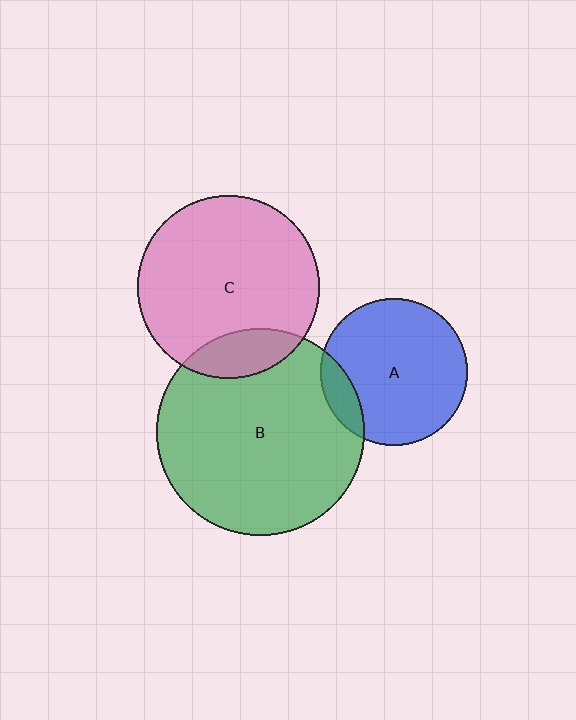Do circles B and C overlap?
Yes.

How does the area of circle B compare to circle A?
Approximately 2.0 times.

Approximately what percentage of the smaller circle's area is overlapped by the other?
Approximately 15%.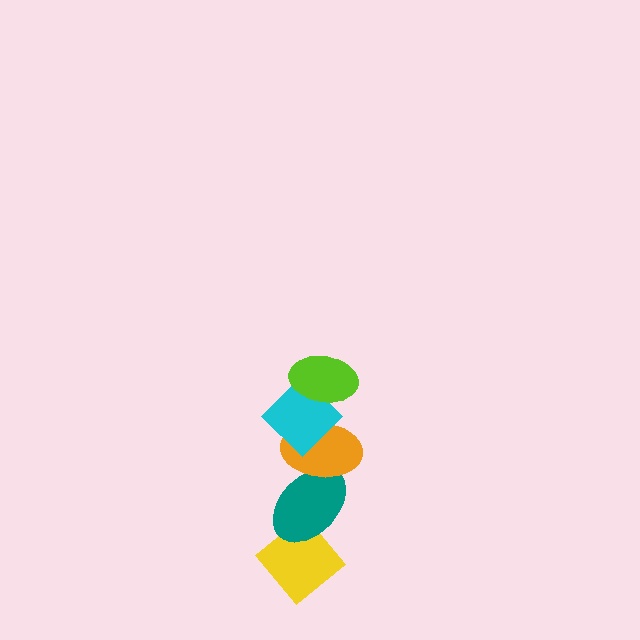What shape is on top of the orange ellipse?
The cyan diamond is on top of the orange ellipse.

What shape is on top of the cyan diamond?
The lime ellipse is on top of the cyan diamond.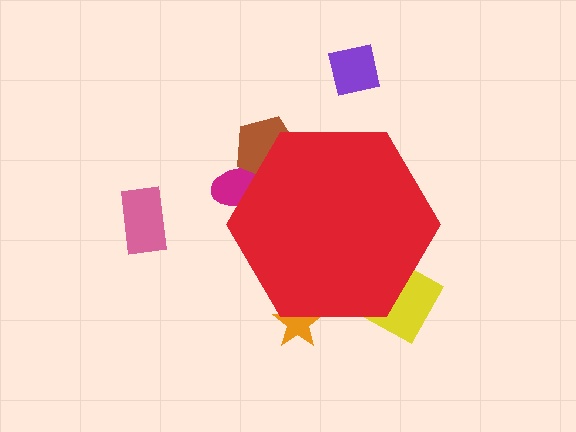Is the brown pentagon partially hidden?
Yes, the brown pentagon is partially hidden behind the red hexagon.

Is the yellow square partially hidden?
Yes, the yellow square is partially hidden behind the red hexagon.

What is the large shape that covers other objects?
A red hexagon.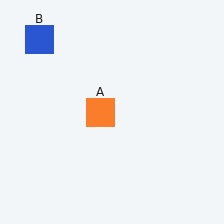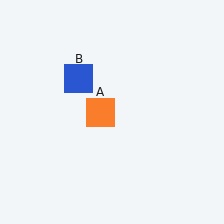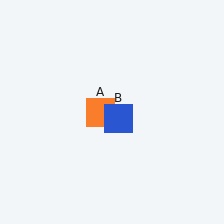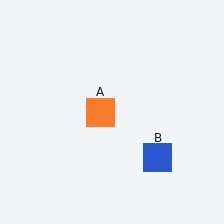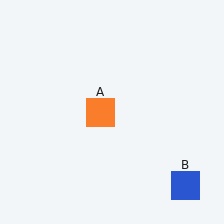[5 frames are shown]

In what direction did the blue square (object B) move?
The blue square (object B) moved down and to the right.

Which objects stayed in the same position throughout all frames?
Orange square (object A) remained stationary.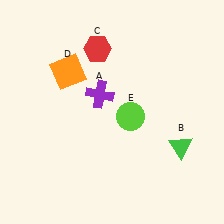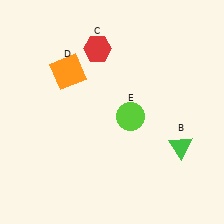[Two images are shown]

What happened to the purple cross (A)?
The purple cross (A) was removed in Image 2. It was in the top-left area of Image 1.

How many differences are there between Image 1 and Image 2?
There is 1 difference between the two images.